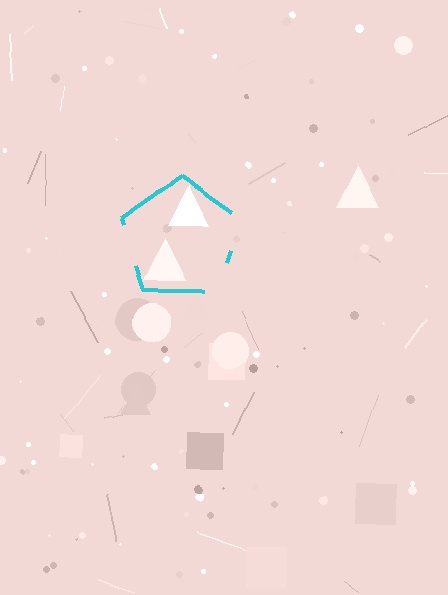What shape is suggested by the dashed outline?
The dashed outline suggests a pentagon.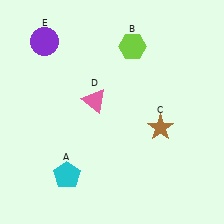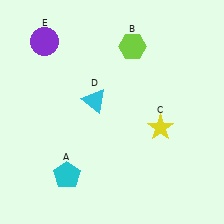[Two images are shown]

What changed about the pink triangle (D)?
In Image 1, D is pink. In Image 2, it changed to cyan.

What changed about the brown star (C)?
In Image 1, C is brown. In Image 2, it changed to yellow.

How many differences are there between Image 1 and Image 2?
There are 2 differences between the two images.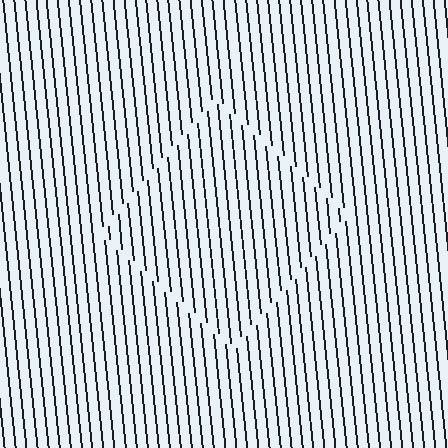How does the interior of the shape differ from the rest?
The interior of the shape contains the same grating, shifted by half a period — the contour is defined by the phase discontinuity where line-ends from the inner and outer gratings abut.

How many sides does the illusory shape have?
4 sides — the line-ends trace a square.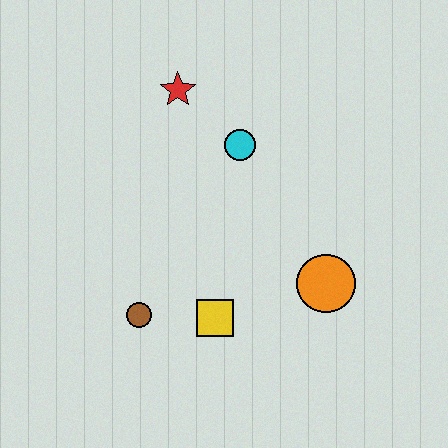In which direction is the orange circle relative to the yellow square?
The orange circle is to the right of the yellow square.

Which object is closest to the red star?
The cyan circle is closest to the red star.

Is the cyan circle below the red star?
Yes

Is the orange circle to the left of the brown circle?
No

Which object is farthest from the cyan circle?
The brown circle is farthest from the cyan circle.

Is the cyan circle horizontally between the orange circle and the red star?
Yes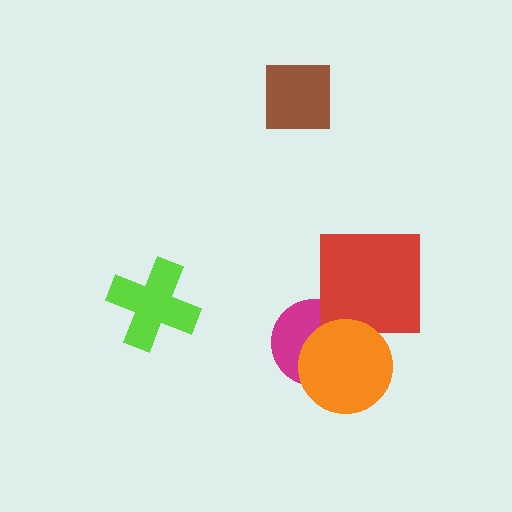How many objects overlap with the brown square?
0 objects overlap with the brown square.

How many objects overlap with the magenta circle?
2 objects overlap with the magenta circle.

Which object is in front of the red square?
The orange circle is in front of the red square.